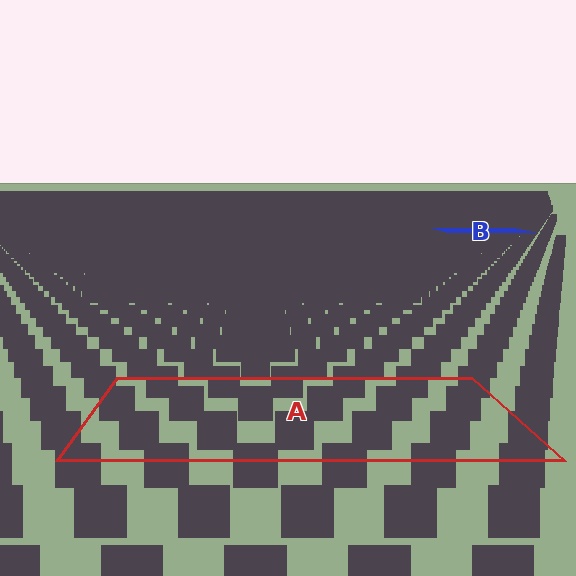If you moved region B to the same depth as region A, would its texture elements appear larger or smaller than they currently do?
They would appear larger. At a closer depth, the same texture elements are projected at a bigger on-screen size.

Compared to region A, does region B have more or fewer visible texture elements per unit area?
Region B has more texture elements per unit area — they are packed more densely because it is farther away.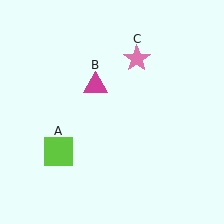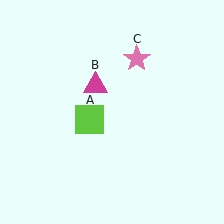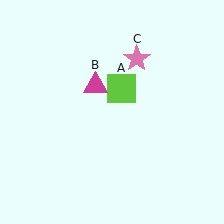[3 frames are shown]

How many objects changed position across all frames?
1 object changed position: lime square (object A).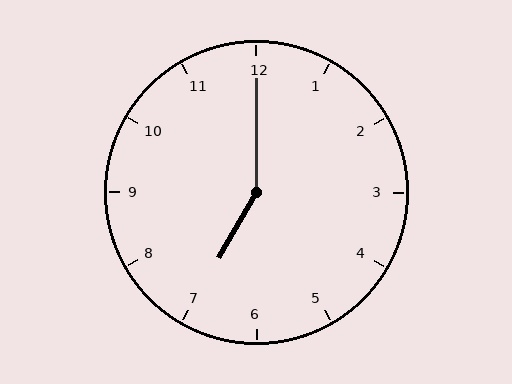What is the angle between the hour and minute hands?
Approximately 150 degrees.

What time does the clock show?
7:00.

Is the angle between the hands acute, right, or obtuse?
It is obtuse.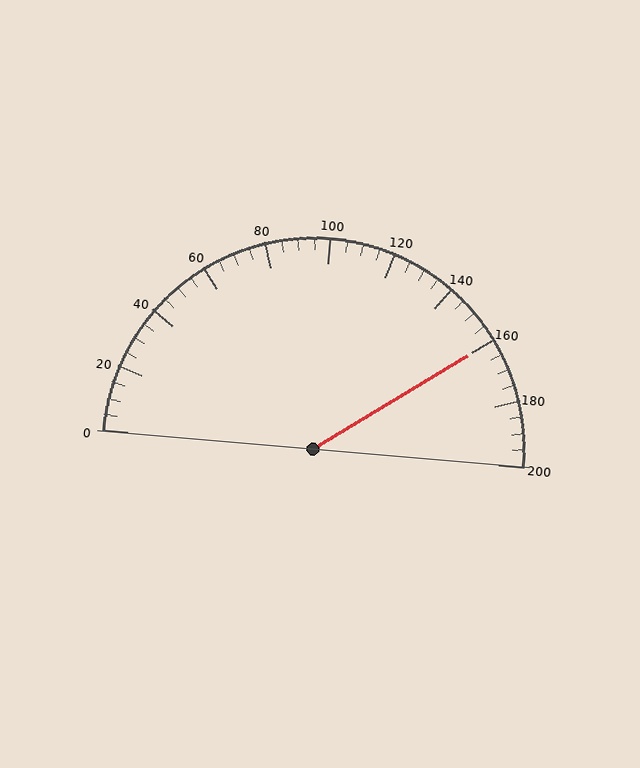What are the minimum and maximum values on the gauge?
The gauge ranges from 0 to 200.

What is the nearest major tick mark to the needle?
The nearest major tick mark is 160.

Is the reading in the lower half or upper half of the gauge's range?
The reading is in the upper half of the range (0 to 200).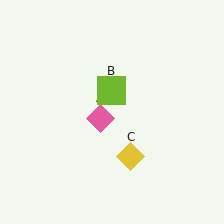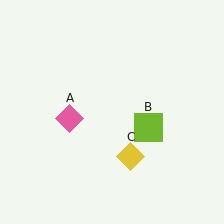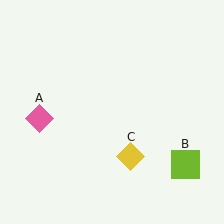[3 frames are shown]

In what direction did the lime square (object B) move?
The lime square (object B) moved down and to the right.